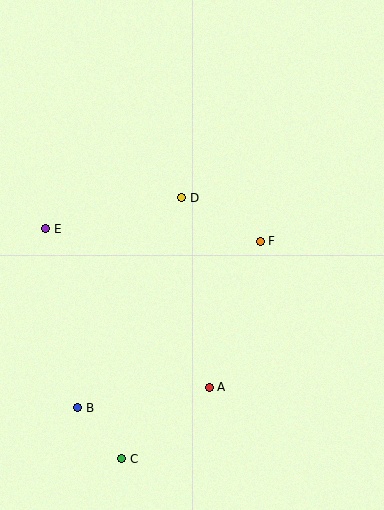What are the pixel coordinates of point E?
Point E is at (46, 229).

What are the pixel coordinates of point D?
Point D is at (182, 198).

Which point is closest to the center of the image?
Point D at (182, 198) is closest to the center.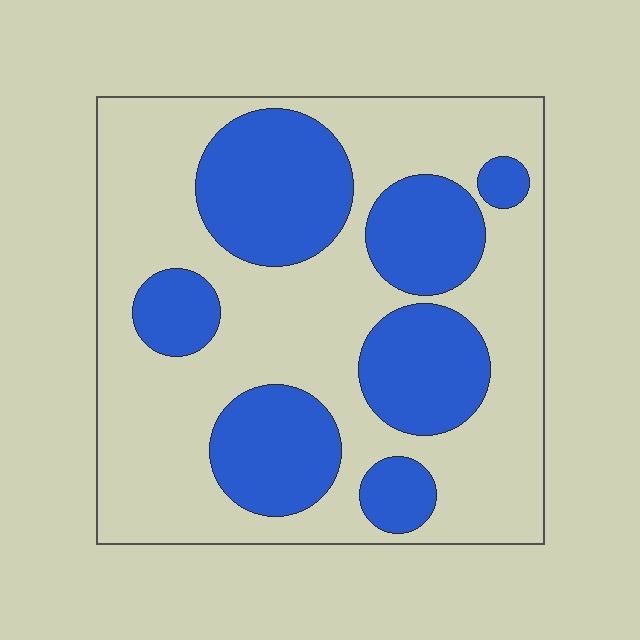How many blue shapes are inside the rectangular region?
7.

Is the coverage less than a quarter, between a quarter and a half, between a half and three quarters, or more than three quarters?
Between a quarter and a half.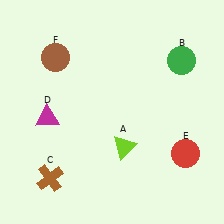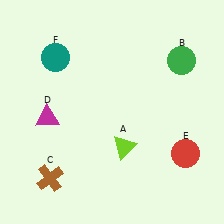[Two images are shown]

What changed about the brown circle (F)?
In Image 1, F is brown. In Image 2, it changed to teal.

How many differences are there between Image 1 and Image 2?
There is 1 difference between the two images.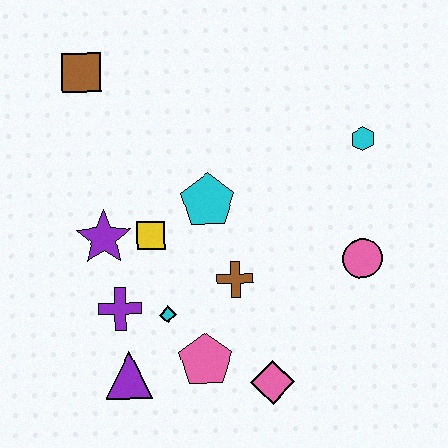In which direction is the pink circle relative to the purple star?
The pink circle is to the right of the purple star.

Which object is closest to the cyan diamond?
The purple cross is closest to the cyan diamond.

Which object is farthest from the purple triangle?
The cyan hexagon is farthest from the purple triangle.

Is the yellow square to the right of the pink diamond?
No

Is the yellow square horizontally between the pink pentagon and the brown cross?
No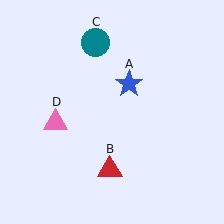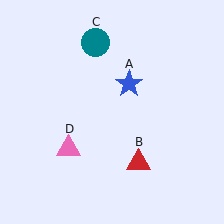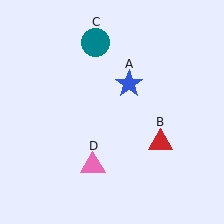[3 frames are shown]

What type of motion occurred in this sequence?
The red triangle (object B), pink triangle (object D) rotated counterclockwise around the center of the scene.